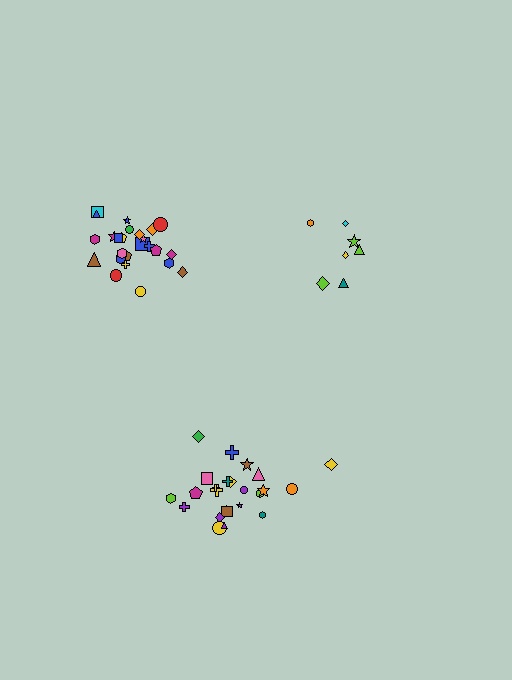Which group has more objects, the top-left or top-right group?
The top-left group.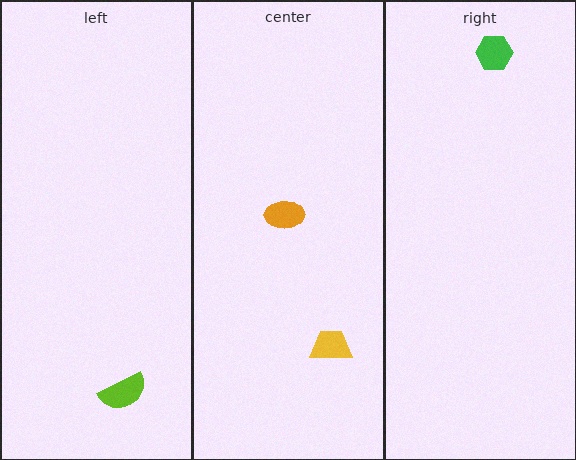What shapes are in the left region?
The lime semicircle.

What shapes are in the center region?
The yellow trapezoid, the orange ellipse.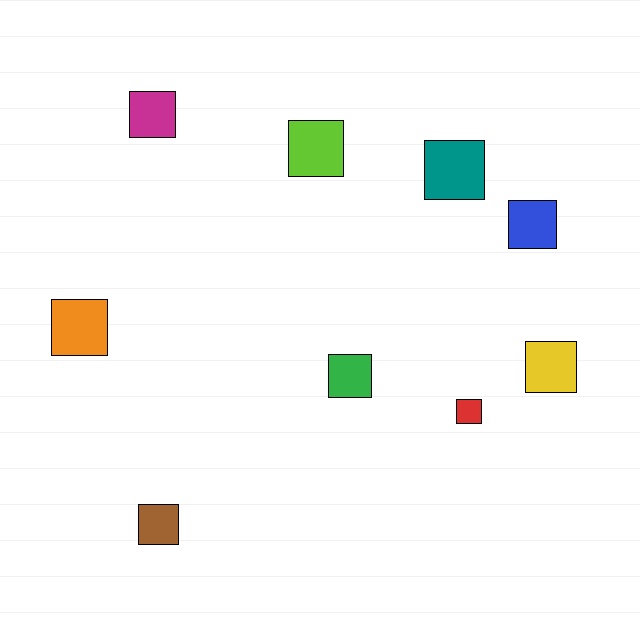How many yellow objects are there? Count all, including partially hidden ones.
There is 1 yellow object.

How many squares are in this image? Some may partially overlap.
There are 9 squares.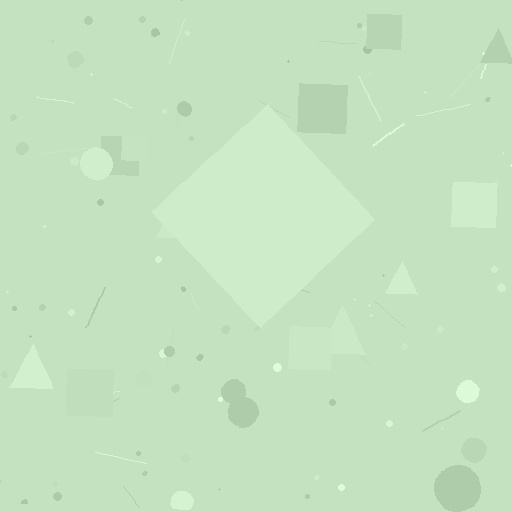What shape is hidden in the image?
A diamond is hidden in the image.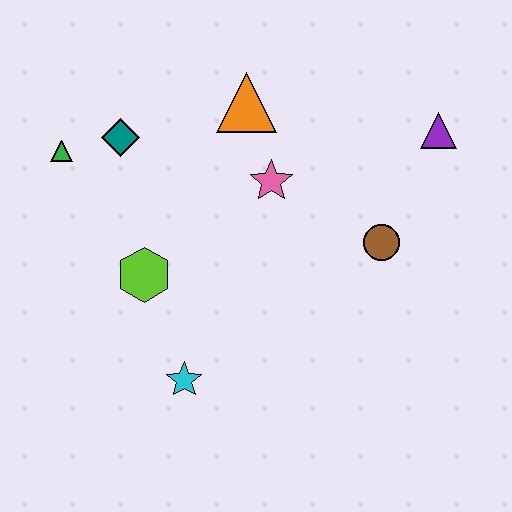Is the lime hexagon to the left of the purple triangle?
Yes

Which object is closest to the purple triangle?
The brown circle is closest to the purple triangle.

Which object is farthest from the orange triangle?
The cyan star is farthest from the orange triangle.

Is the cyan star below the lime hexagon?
Yes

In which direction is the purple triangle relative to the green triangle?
The purple triangle is to the right of the green triangle.